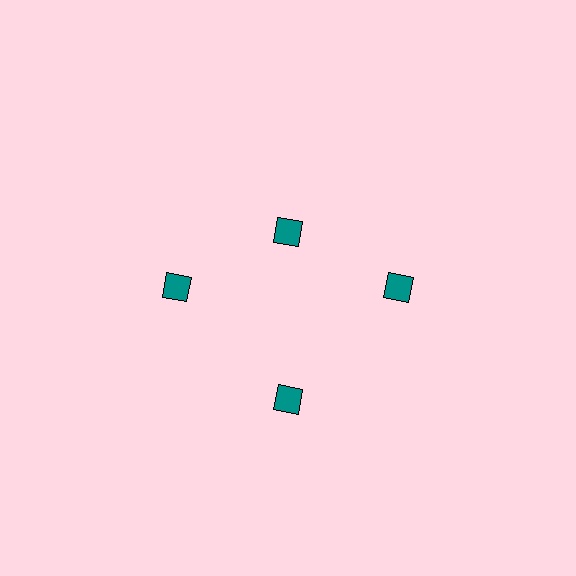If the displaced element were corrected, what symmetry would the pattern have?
It would have 4-fold rotational symmetry — the pattern would map onto itself every 90 degrees.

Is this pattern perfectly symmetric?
No. The 4 teal diamonds are arranged in a ring, but one element near the 12 o'clock position is pulled inward toward the center, breaking the 4-fold rotational symmetry.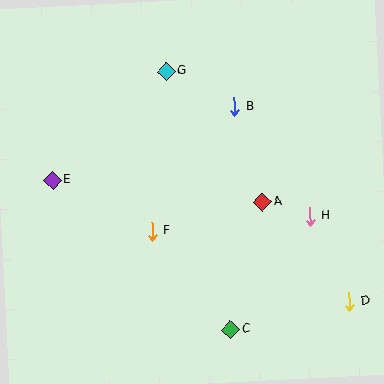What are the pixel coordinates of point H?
Point H is at (310, 216).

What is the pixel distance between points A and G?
The distance between A and G is 162 pixels.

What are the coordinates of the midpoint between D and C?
The midpoint between D and C is at (290, 316).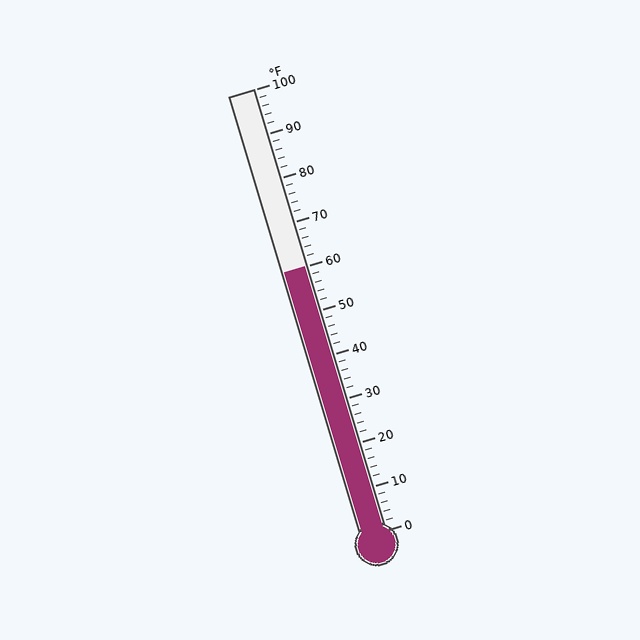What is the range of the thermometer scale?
The thermometer scale ranges from 0°F to 100°F.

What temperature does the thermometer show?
The thermometer shows approximately 60°F.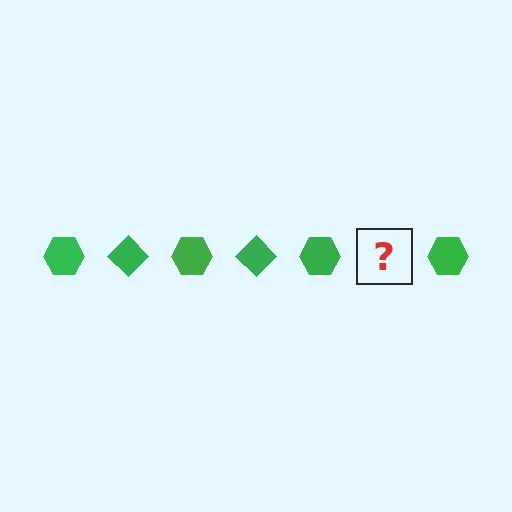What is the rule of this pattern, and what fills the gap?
The rule is that the pattern cycles through hexagon, diamond shapes in green. The gap should be filled with a green diamond.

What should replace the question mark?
The question mark should be replaced with a green diamond.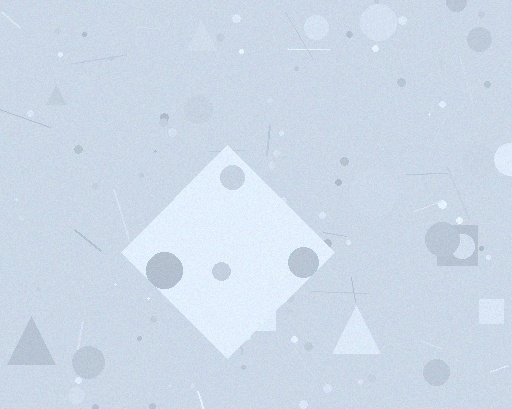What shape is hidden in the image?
A diamond is hidden in the image.